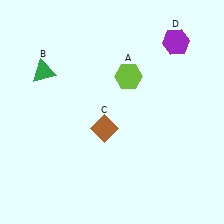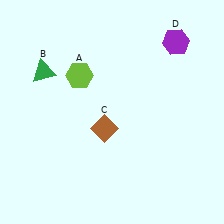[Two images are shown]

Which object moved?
The lime hexagon (A) moved left.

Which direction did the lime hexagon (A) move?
The lime hexagon (A) moved left.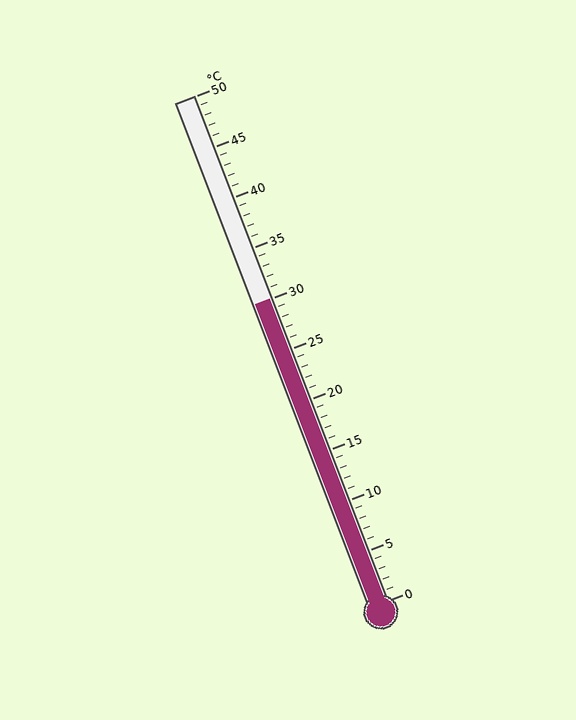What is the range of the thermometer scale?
The thermometer scale ranges from 0°C to 50°C.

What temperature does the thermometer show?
The thermometer shows approximately 30°C.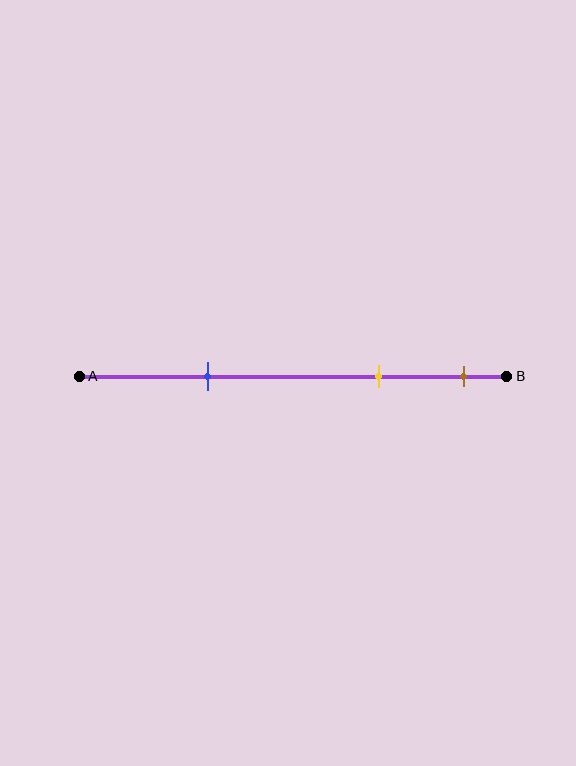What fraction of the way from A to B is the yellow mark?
The yellow mark is approximately 70% (0.7) of the way from A to B.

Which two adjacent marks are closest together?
The yellow and brown marks are the closest adjacent pair.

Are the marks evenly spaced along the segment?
No, the marks are not evenly spaced.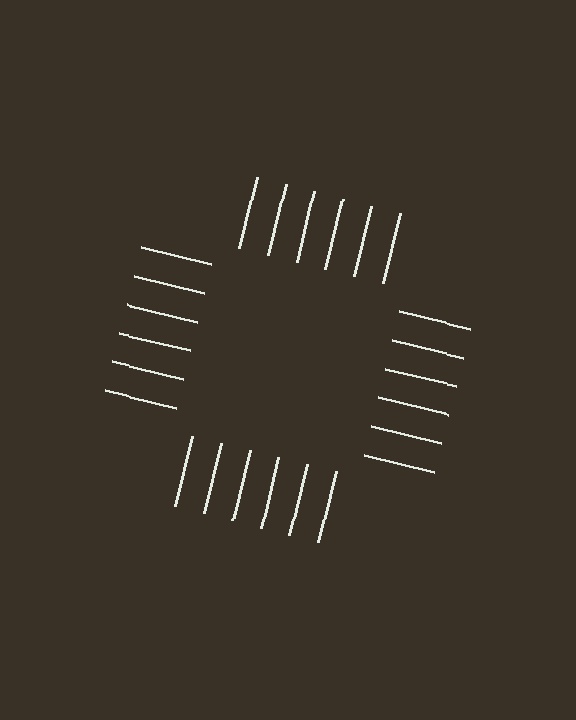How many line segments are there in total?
24 — 6 along each of the 4 edges.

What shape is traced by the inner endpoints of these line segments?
An illusory square — the line segments terminate on its edges but no continuous stroke is drawn.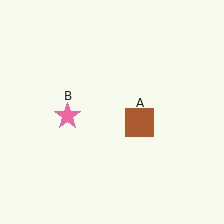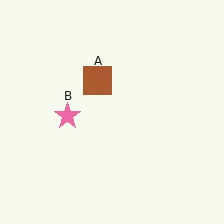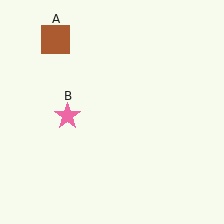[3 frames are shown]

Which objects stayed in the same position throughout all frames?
Pink star (object B) remained stationary.